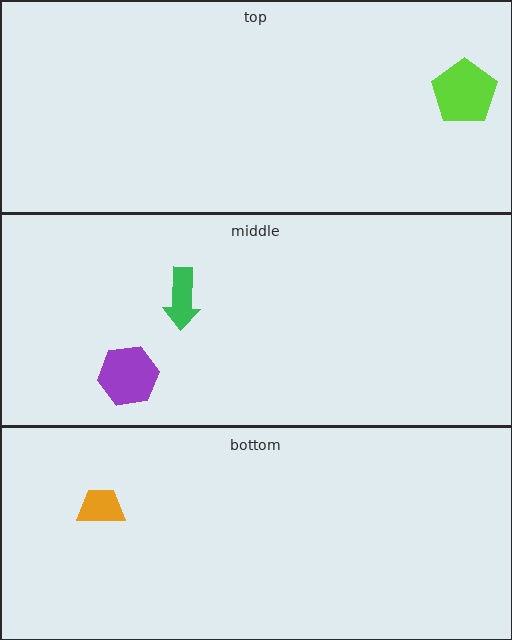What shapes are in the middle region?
The purple hexagon, the green arrow.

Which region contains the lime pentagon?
The top region.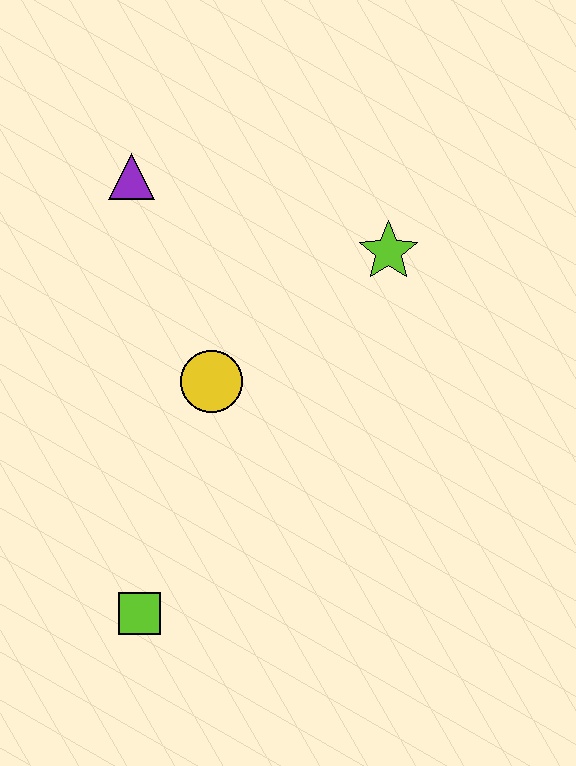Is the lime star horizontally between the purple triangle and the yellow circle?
No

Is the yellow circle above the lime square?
Yes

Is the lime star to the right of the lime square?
Yes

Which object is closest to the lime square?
The yellow circle is closest to the lime square.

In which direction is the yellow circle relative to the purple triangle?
The yellow circle is below the purple triangle.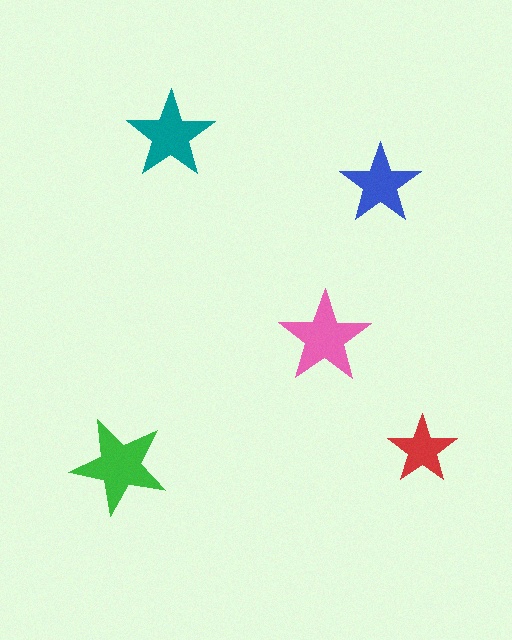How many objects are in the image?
There are 5 objects in the image.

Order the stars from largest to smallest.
the green one, the pink one, the teal one, the blue one, the red one.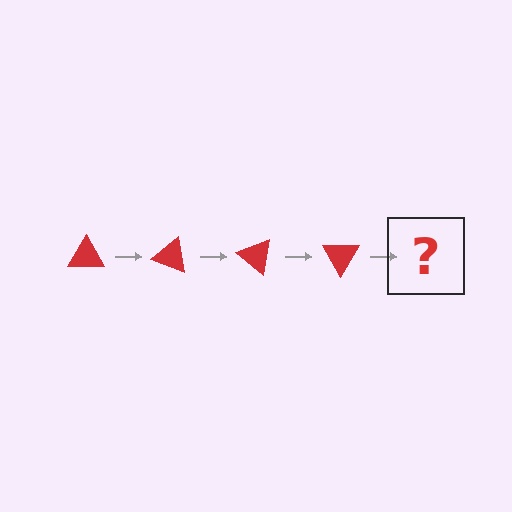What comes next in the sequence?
The next element should be a red triangle rotated 80 degrees.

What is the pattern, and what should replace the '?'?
The pattern is that the triangle rotates 20 degrees each step. The '?' should be a red triangle rotated 80 degrees.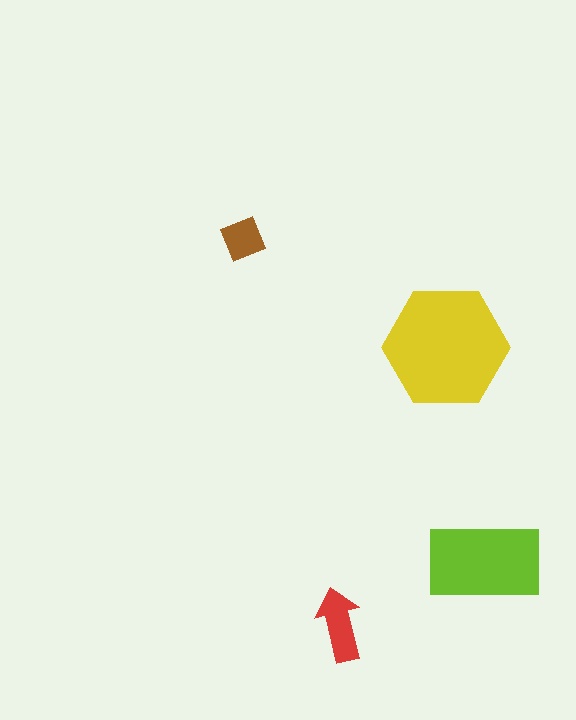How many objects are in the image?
There are 4 objects in the image.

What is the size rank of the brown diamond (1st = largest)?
4th.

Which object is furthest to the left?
The brown diamond is leftmost.